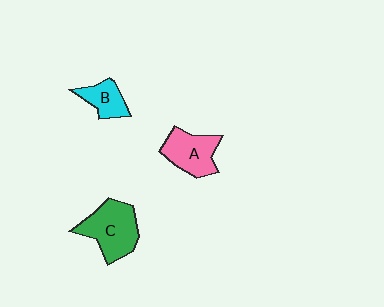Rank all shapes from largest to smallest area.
From largest to smallest: C (green), A (pink), B (cyan).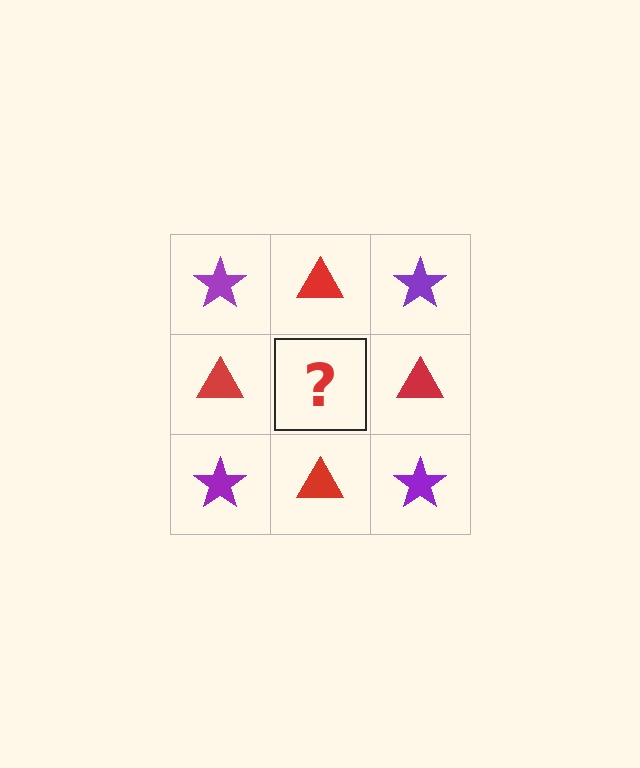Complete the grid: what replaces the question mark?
The question mark should be replaced with a purple star.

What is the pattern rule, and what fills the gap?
The rule is that it alternates purple star and red triangle in a checkerboard pattern. The gap should be filled with a purple star.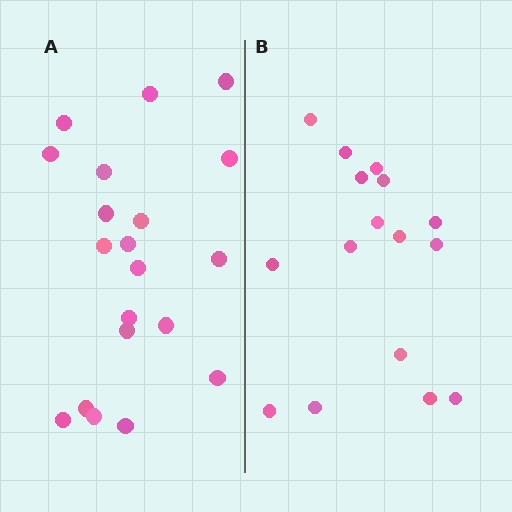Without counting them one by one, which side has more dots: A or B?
Region A (the left region) has more dots.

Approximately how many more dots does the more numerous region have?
Region A has about 4 more dots than region B.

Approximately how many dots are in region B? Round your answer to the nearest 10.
About 20 dots. (The exact count is 16, which rounds to 20.)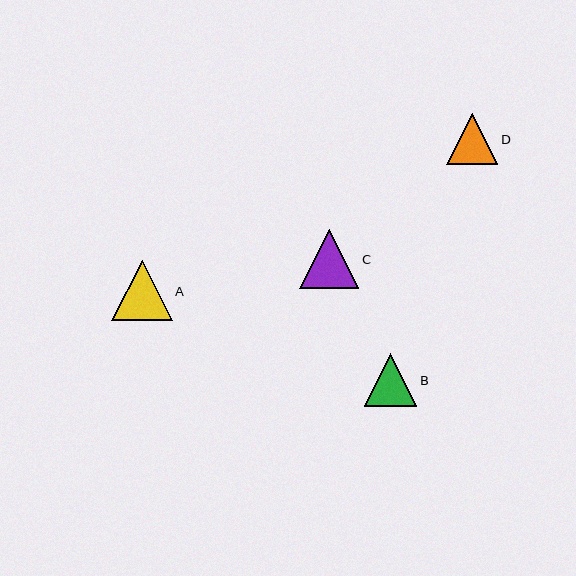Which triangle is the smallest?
Triangle D is the smallest with a size of approximately 52 pixels.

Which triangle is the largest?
Triangle A is the largest with a size of approximately 60 pixels.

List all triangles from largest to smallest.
From largest to smallest: A, C, B, D.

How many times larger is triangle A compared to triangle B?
Triangle A is approximately 1.1 times the size of triangle B.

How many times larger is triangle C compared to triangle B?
Triangle C is approximately 1.1 times the size of triangle B.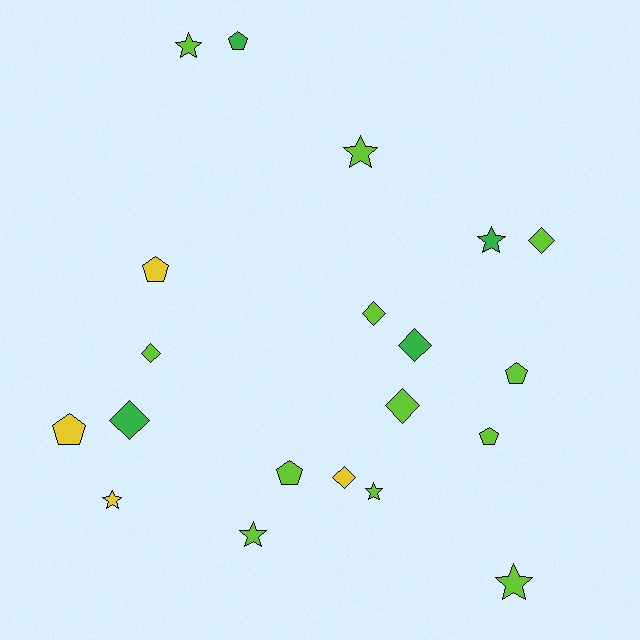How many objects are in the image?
There are 20 objects.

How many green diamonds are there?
There are 2 green diamonds.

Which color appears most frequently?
Lime, with 12 objects.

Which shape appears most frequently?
Diamond, with 7 objects.